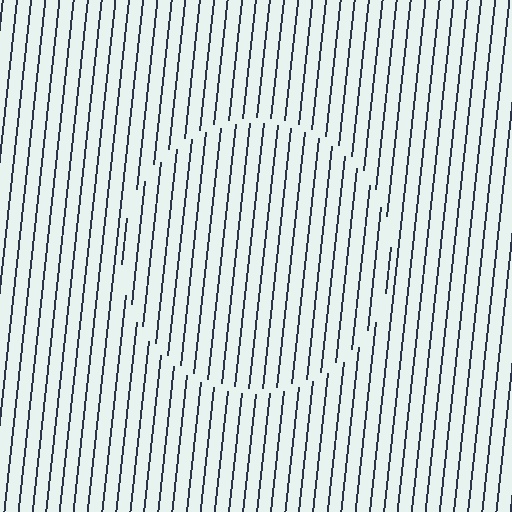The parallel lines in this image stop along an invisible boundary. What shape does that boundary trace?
An illusory circle. The interior of the shape contains the same grating, shifted by half a period — the contour is defined by the phase discontinuity where line-ends from the inner and outer gratings abut.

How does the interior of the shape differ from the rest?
The interior of the shape contains the same grating, shifted by half a period — the contour is defined by the phase discontinuity where line-ends from the inner and outer gratings abut.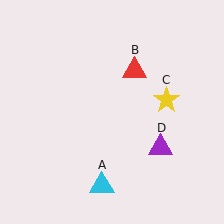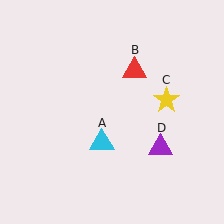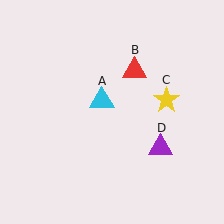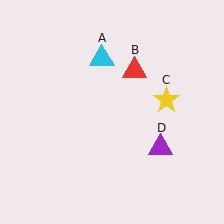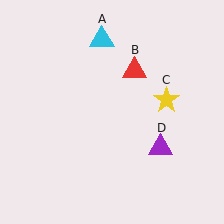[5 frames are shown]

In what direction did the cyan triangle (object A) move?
The cyan triangle (object A) moved up.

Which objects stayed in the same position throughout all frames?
Red triangle (object B) and yellow star (object C) and purple triangle (object D) remained stationary.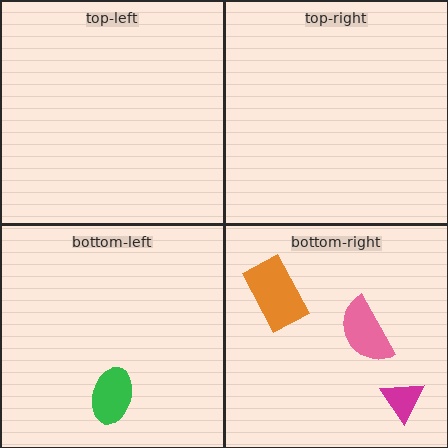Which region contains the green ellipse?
The bottom-left region.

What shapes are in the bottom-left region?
The green ellipse.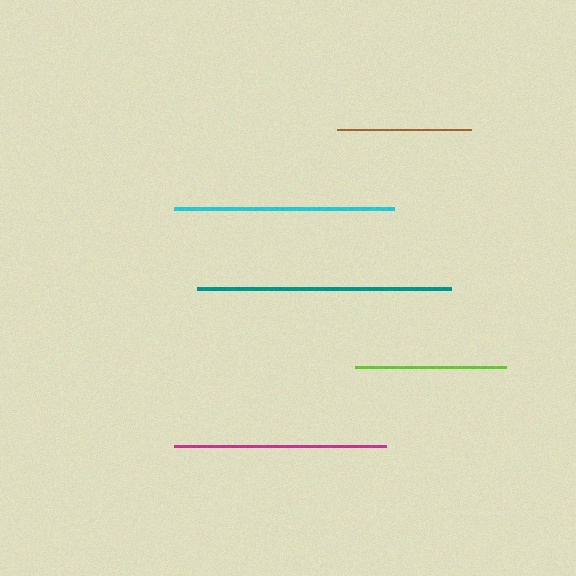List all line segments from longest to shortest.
From longest to shortest: teal, cyan, magenta, lime, brown.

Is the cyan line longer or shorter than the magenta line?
The cyan line is longer than the magenta line.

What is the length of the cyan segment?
The cyan segment is approximately 220 pixels long.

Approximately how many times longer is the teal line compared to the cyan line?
The teal line is approximately 1.2 times the length of the cyan line.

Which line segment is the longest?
The teal line is the longest at approximately 254 pixels.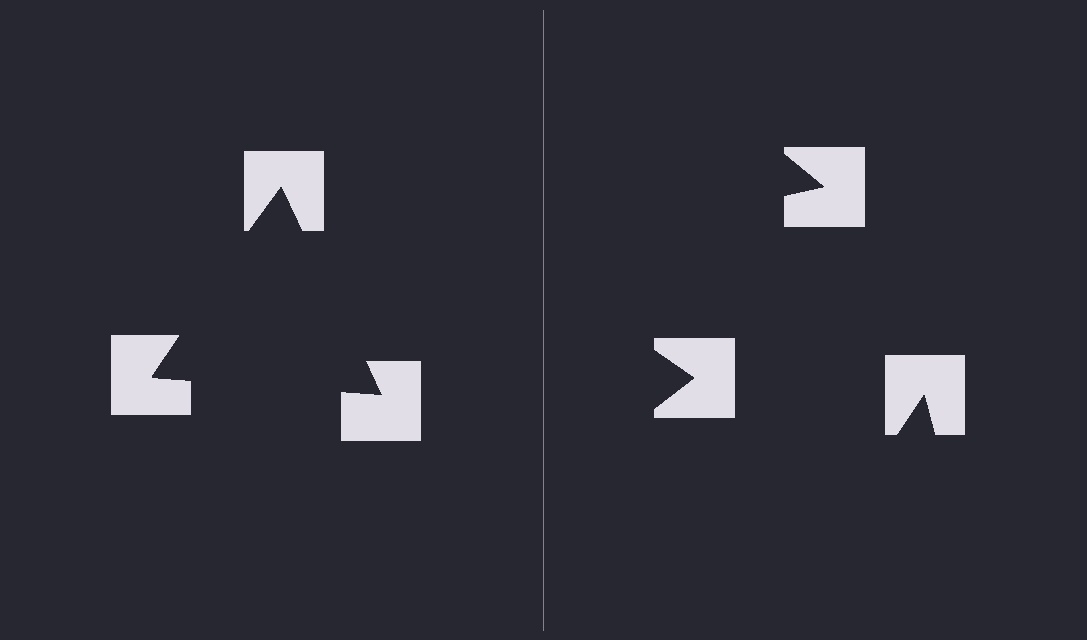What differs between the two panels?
The notched squares are positioned identically on both sides; only the wedge orientations differ. On the left they align to a triangle; on the right they are misaligned.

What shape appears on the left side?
An illusory triangle.